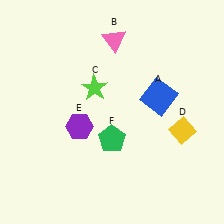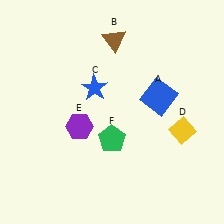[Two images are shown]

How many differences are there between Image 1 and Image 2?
There are 2 differences between the two images.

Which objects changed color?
B changed from pink to brown. C changed from lime to blue.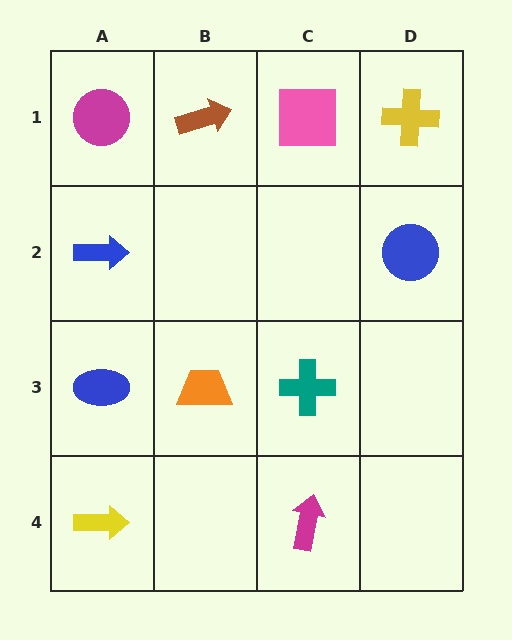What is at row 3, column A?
A blue ellipse.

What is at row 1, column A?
A magenta circle.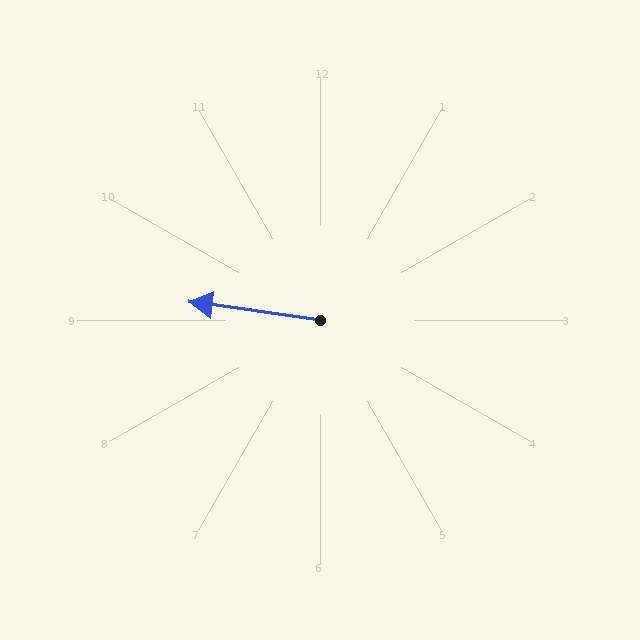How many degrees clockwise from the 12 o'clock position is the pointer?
Approximately 278 degrees.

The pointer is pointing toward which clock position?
Roughly 9 o'clock.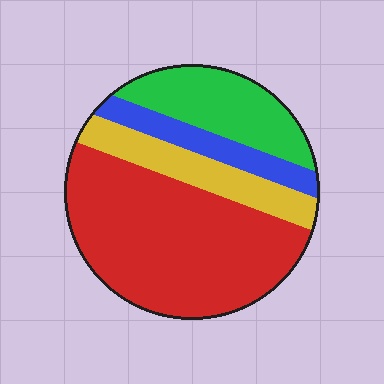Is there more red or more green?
Red.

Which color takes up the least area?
Blue, at roughly 10%.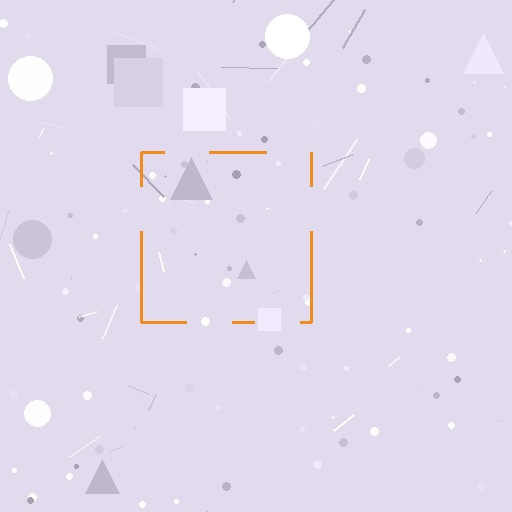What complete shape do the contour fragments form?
The contour fragments form a square.